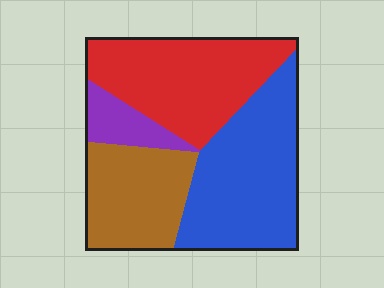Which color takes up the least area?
Purple, at roughly 10%.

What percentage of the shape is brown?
Brown covers around 25% of the shape.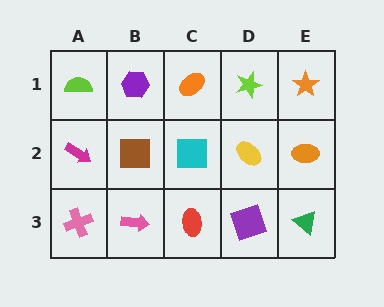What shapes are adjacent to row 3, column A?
A magenta arrow (row 2, column A), a pink arrow (row 3, column B).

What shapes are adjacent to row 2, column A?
A lime semicircle (row 1, column A), a pink cross (row 3, column A), a brown square (row 2, column B).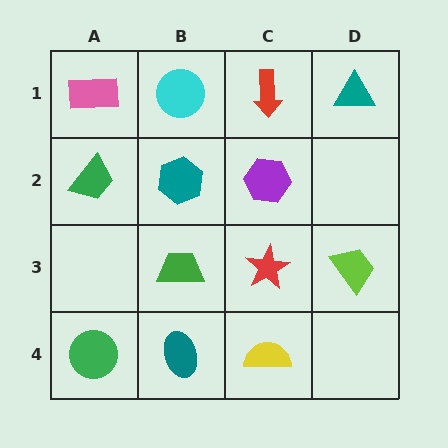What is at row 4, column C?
A yellow semicircle.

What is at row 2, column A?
A green trapezoid.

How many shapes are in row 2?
3 shapes.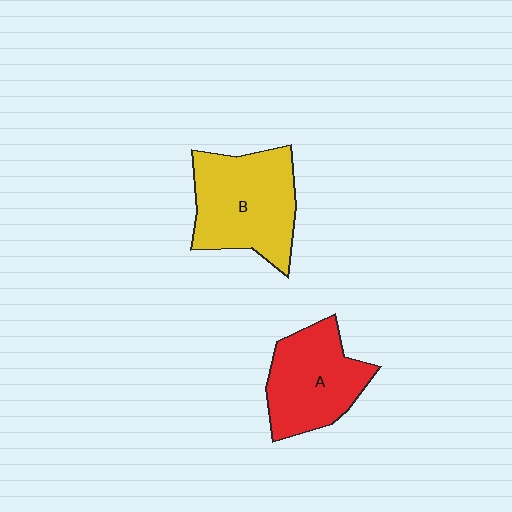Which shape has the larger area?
Shape B (yellow).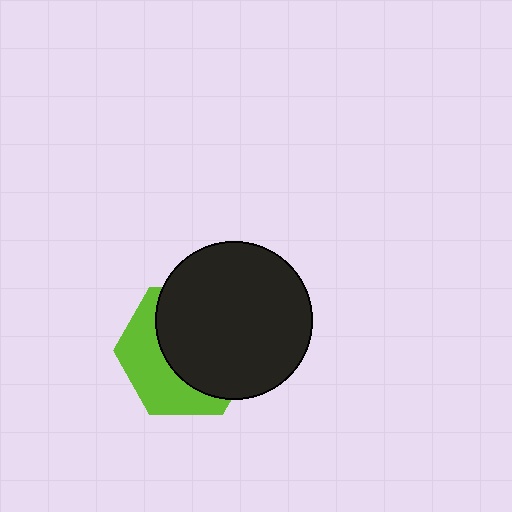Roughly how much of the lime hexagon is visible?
A small part of it is visible (roughly 40%).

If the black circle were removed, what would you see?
You would see the complete lime hexagon.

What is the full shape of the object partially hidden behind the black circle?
The partially hidden object is a lime hexagon.